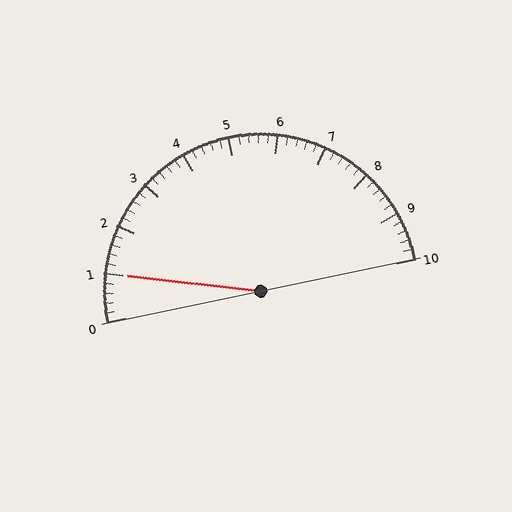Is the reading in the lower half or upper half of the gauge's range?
The reading is in the lower half of the range (0 to 10).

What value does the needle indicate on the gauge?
The needle indicates approximately 1.0.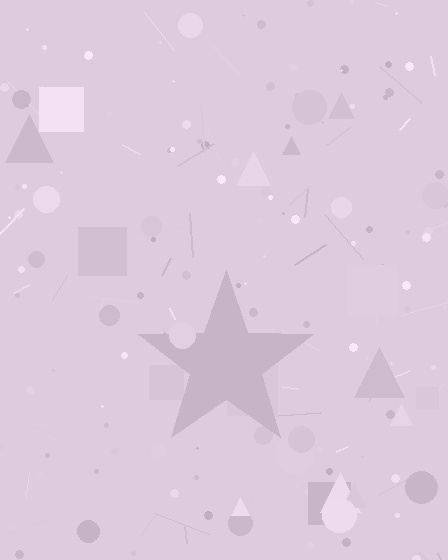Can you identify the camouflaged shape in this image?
The camouflaged shape is a star.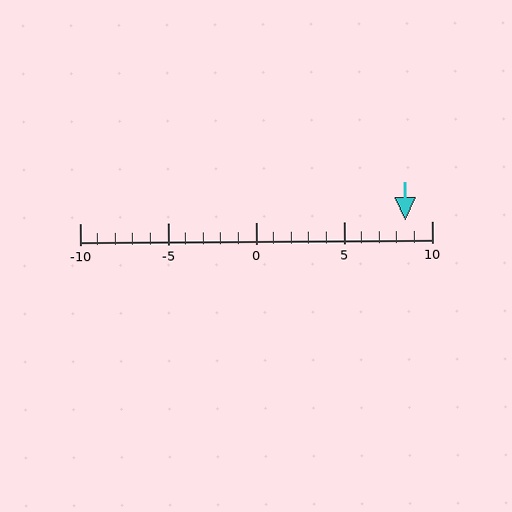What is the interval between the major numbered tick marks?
The major tick marks are spaced 5 units apart.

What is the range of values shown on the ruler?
The ruler shows values from -10 to 10.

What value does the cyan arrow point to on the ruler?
The cyan arrow points to approximately 8.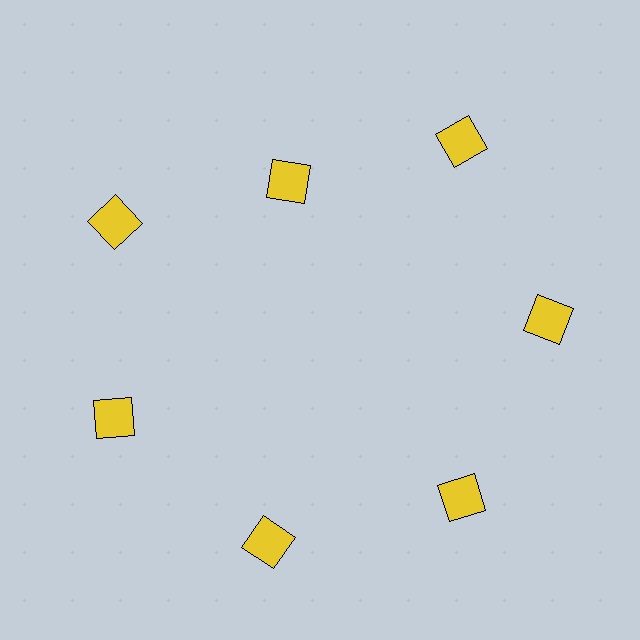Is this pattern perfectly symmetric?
No. The 7 yellow squares are arranged in a ring, but one element near the 12 o'clock position is pulled inward toward the center, breaking the 7-fold rotational symmetry.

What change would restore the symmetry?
The symmetry would be restored by moving it outward, back onto the ring so that all 7 squares sit at equal angles and equal distance from the center.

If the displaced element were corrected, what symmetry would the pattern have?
It would have 7-fold rotational symmetry — the pattern would map onto itself every 51 degrees.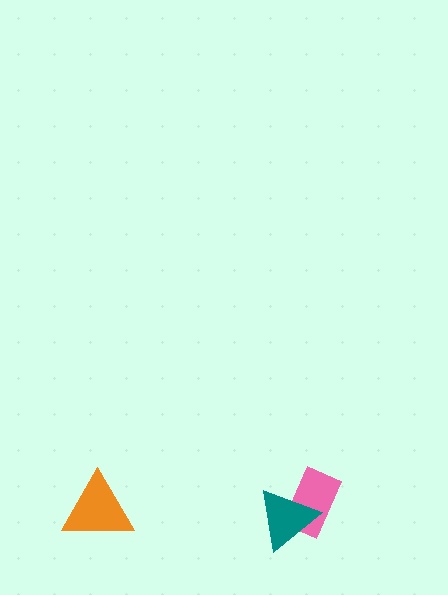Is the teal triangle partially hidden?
No, no other shape covers it.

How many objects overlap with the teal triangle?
1 object overlaps with the teal triangle.